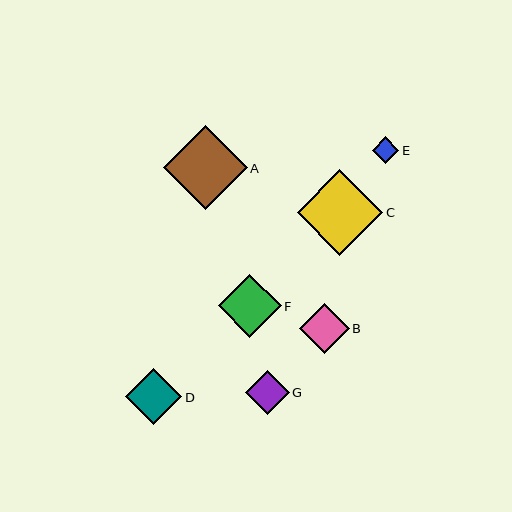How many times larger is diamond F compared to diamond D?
Diamond F is approximately 1.1 times the size of diamond D.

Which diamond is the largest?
Diamond C is the largest with a size of approximately 86 pixels.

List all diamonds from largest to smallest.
From largest to smallest: C, A, F, D, B, G, E.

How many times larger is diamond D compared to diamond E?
Diamond D is approximately 2.1 times the size of diamond E.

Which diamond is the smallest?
Diamond E is the smallest with a size of approximately 26 pixels.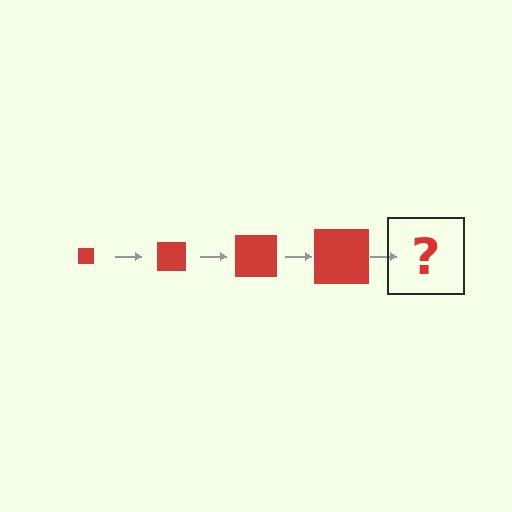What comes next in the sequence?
The next element should be a red square, larger than the previous one.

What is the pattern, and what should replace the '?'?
The pattern is that the square gets progressively larger each step. The '?' should be a red square, larger than the previous one.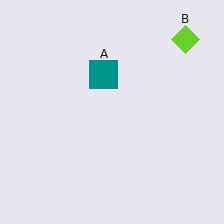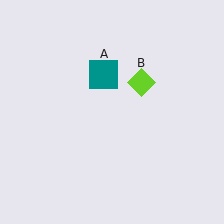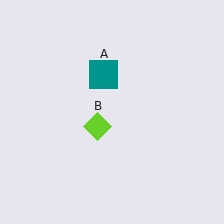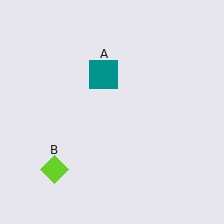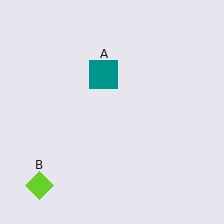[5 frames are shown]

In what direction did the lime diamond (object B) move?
The lime diamond (object B) moved down and to the left.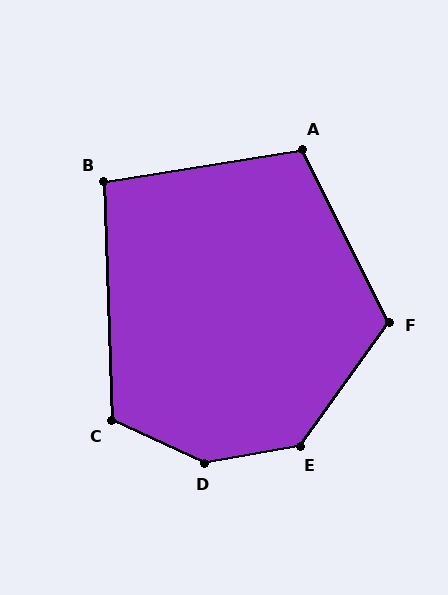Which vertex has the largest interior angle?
D, at approximately 145 degrees.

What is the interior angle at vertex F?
Approximately 118 degrees (obtuse).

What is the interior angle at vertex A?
Approximately 108 degrees (obtuse).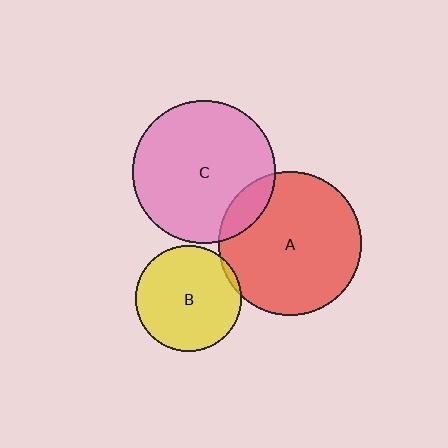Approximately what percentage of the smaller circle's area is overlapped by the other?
Approximately 10%.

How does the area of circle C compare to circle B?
Approximately 1.8 times.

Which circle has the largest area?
Circle A (red).